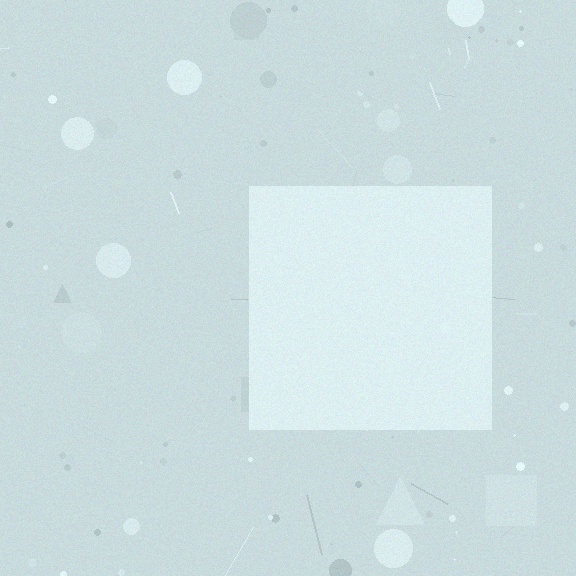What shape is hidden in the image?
A square is hidden in the image.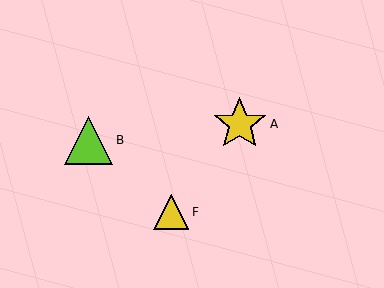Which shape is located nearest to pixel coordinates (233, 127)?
The yellow star (labeled A) at (240, 124) is nearest to that location.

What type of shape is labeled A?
Shape A is a yellow star.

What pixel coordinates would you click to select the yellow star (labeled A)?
Click at (240, 124) to select the yellow star A.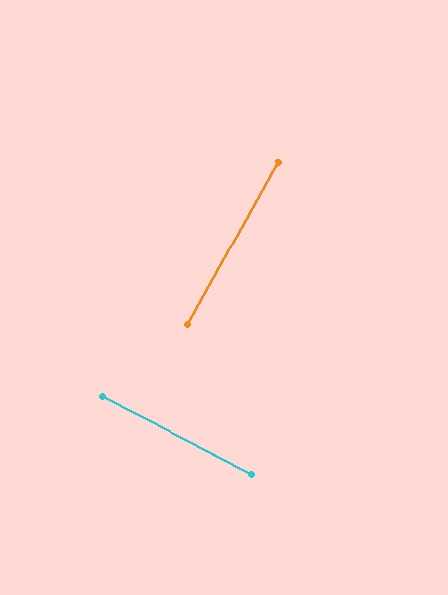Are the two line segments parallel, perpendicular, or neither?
Perpendicular — they meet at approximately 88°.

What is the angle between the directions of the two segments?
Approximately 88 degrees.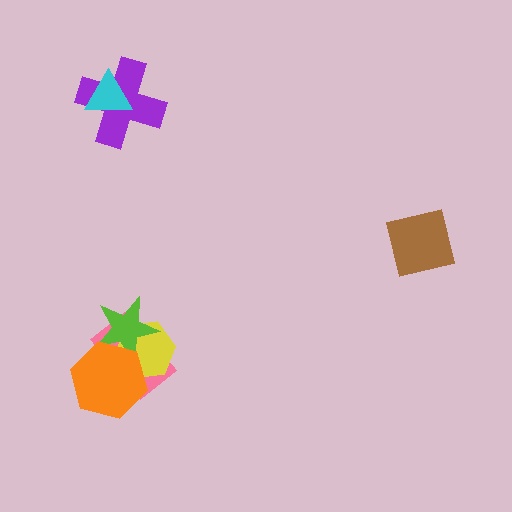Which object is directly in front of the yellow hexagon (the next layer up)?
The lime star is directly in front of the yellow hexagon.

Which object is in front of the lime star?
The orange hexagon is in front of the lime star.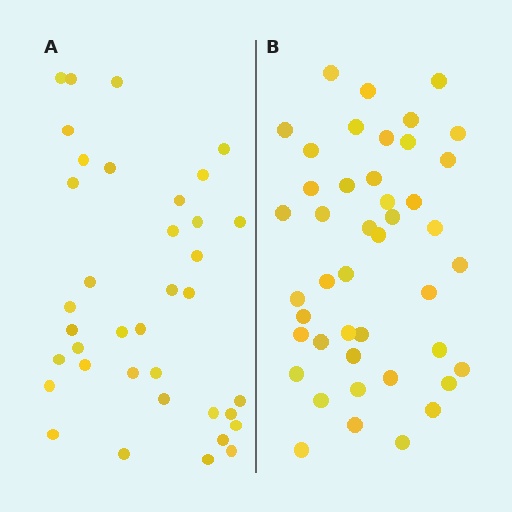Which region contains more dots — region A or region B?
Region B (the right region) has more dots.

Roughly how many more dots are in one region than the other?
Region B has roughly 8 or so more dots than region A.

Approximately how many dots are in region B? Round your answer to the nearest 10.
About 40 dots. (The exact count is 44, which rounds to 40.)